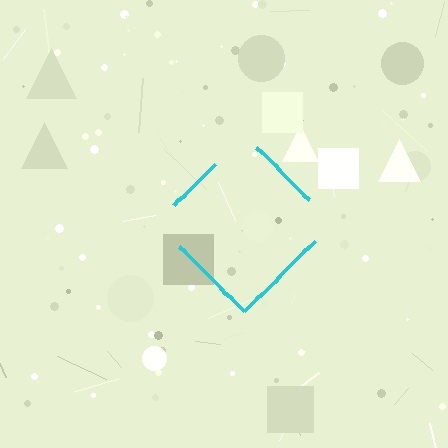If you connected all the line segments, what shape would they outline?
They would outline a diamond.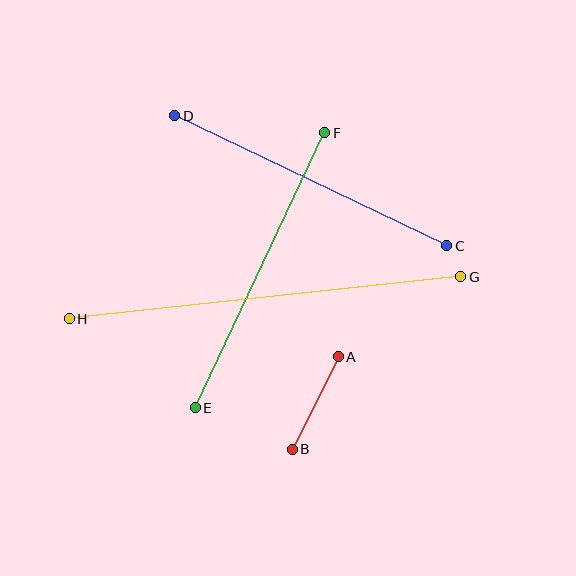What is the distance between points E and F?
The distance is approximately 304 pixels.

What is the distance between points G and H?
The distance is approximately 394 pixels.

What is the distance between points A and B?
The distance is approximately 104 pixels.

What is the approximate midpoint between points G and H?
The midpoint is at approximately (265, 298) pixels.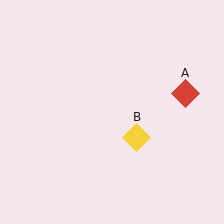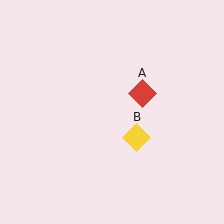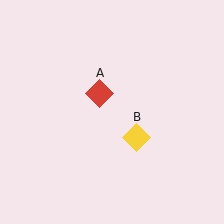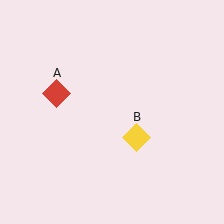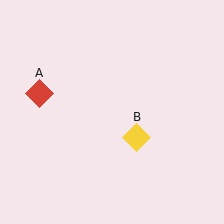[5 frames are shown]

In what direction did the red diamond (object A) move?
The red diamond (object A) moved left.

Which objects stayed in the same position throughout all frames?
Yellow diamond (object B) remained stationary.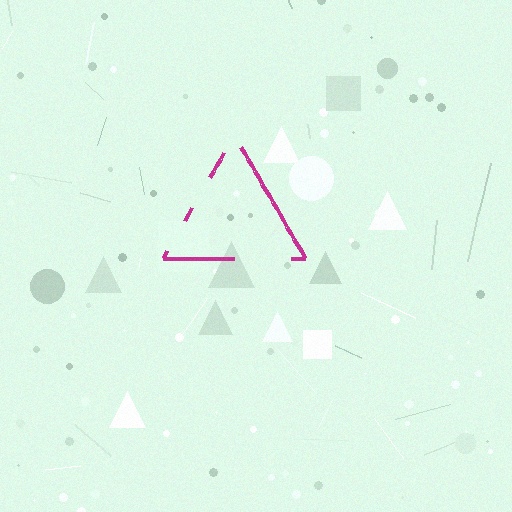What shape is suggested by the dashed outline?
The dashed outline suggests a triangle.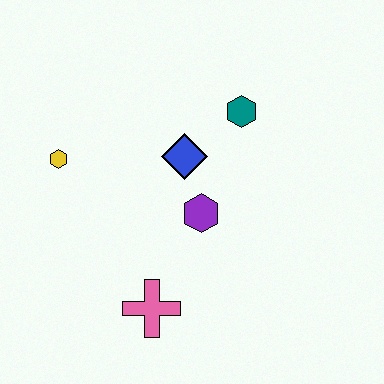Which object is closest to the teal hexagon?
The blue diamond is closest to the teal hexagon.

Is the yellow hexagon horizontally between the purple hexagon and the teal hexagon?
No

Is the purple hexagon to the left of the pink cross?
No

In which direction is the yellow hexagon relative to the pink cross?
The yellow hexagon is above the pink cross.